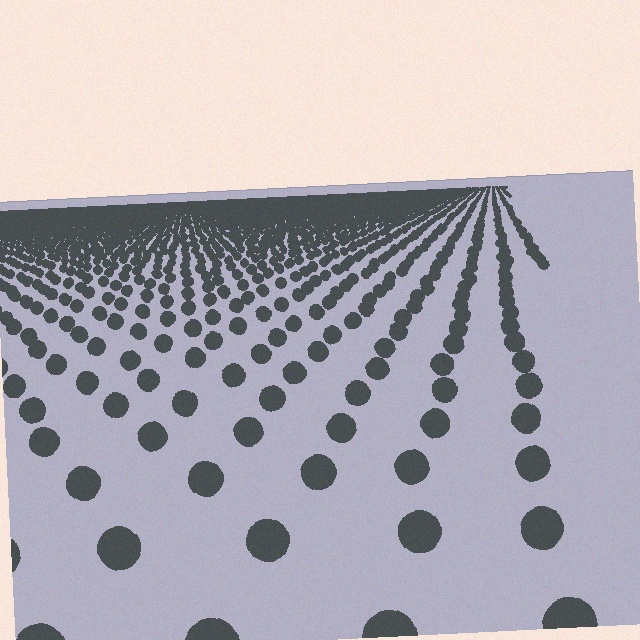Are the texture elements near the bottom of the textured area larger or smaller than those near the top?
Larger. Near the bottom, elements are closer to the viewer and appear at a bigger on-screen size.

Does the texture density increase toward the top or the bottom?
Density increases toward the top.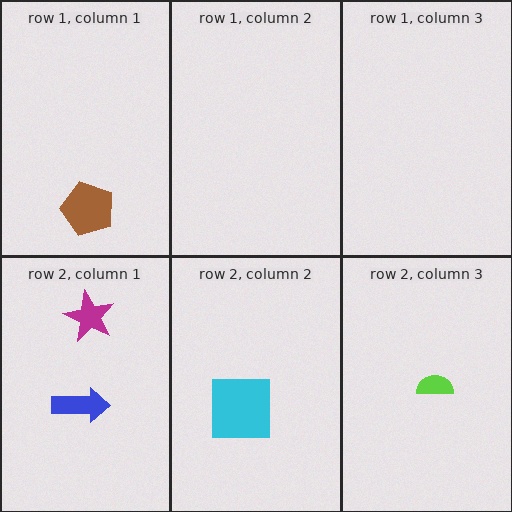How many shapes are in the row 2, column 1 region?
2.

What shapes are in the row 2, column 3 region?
The lime semicircle.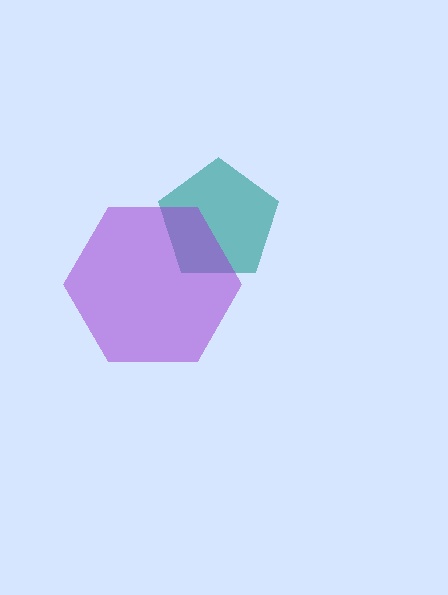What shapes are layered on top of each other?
The layered shapes are: a teal pentagon, a purple hexagon.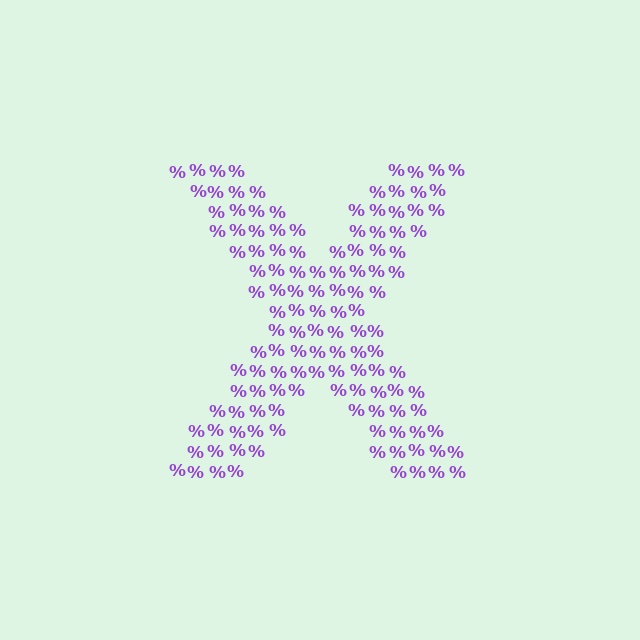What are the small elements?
The small elements are percent signs.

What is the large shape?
The large shape is the letter X.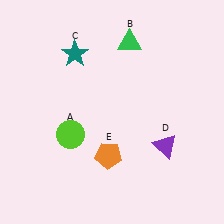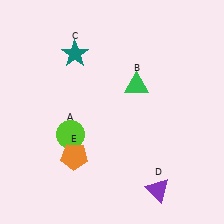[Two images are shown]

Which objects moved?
The objects that moved are: the green triangle (B), the purple triangle (D), the orange pentagon (E).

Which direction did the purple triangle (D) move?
The purple triangle (D) moved down.